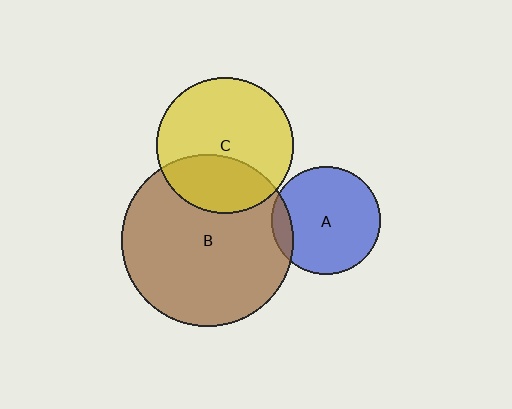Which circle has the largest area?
Circle B (brown).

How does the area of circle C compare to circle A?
Approximately 1.6 times.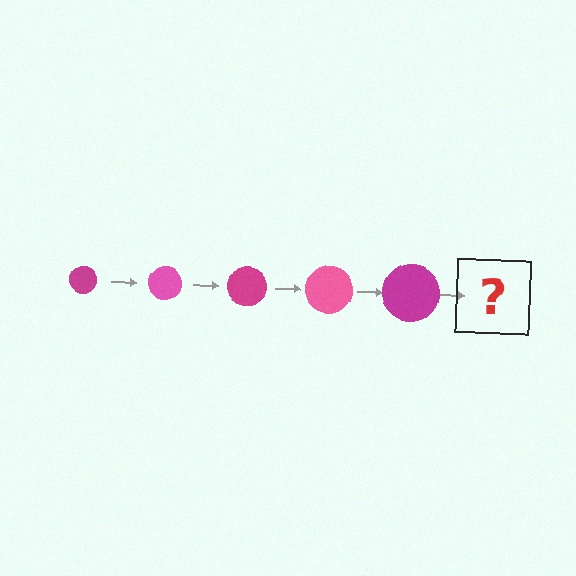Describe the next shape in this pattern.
It should be a pink circle, larger than the previous one.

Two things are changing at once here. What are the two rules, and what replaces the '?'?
The two rules are that the circle grows larger each step and the color cycles through magenta and pink. The '?' should be a pink circle, larger than the previous one.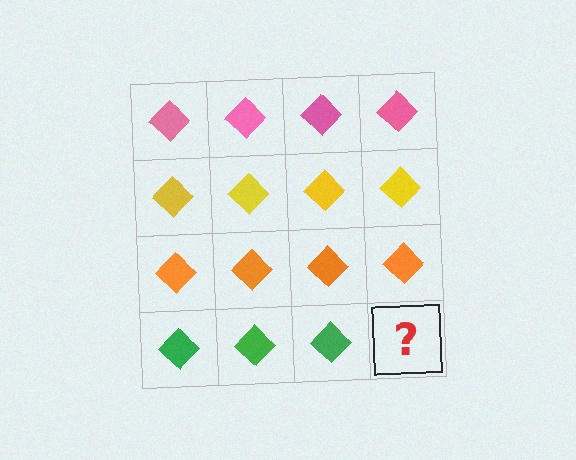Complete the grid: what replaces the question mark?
The question mark should be replaced with a green diamond.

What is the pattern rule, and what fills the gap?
The rule is that each row has a consistent color. The gap should be filled with a green diamond.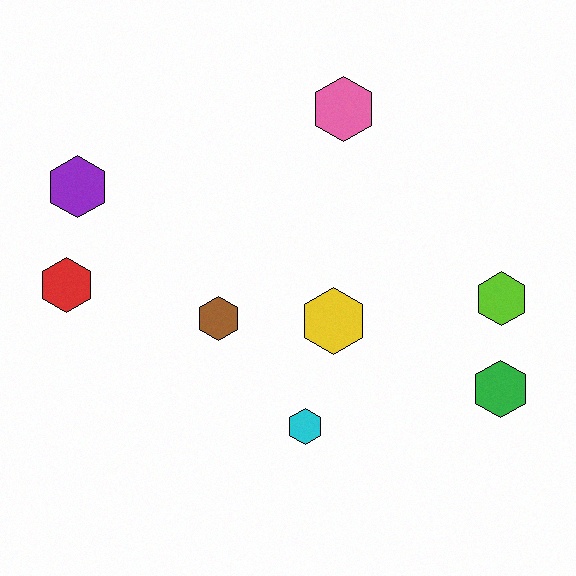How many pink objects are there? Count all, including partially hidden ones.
There is 1 pink object.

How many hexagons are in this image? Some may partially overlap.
There are 8 hexagons.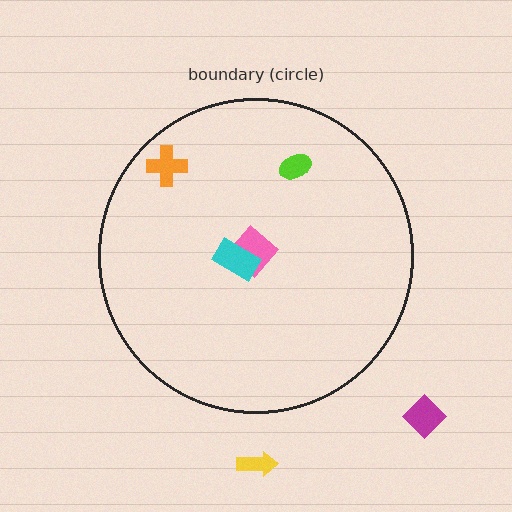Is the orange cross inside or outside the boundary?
Inside.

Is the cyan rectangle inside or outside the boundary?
Inside.